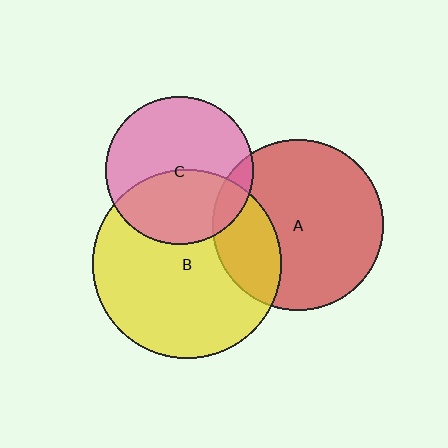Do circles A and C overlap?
Yes.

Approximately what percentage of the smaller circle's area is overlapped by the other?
Approximately 10%.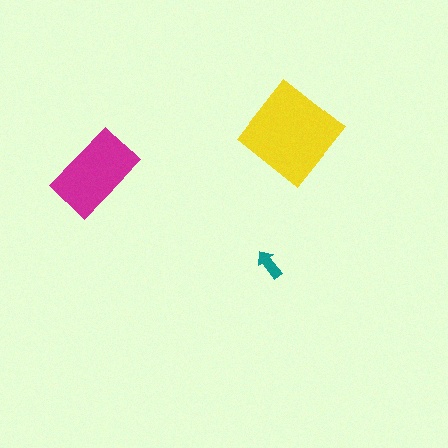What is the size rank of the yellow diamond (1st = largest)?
1st.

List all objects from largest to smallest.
The yellow diamond, the magenta rectangle, the teal arrow.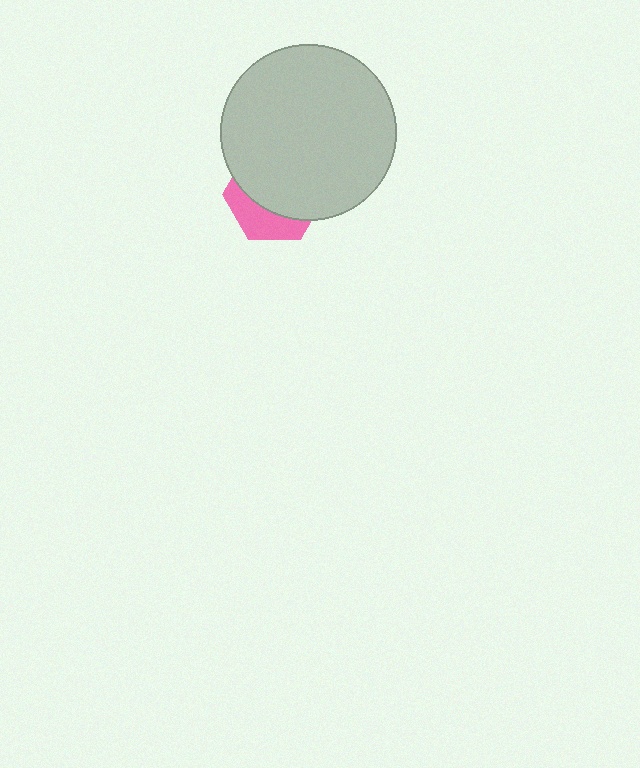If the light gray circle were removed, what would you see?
You would see the complete pink hexagon.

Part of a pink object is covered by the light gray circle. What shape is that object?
It is a hexagon.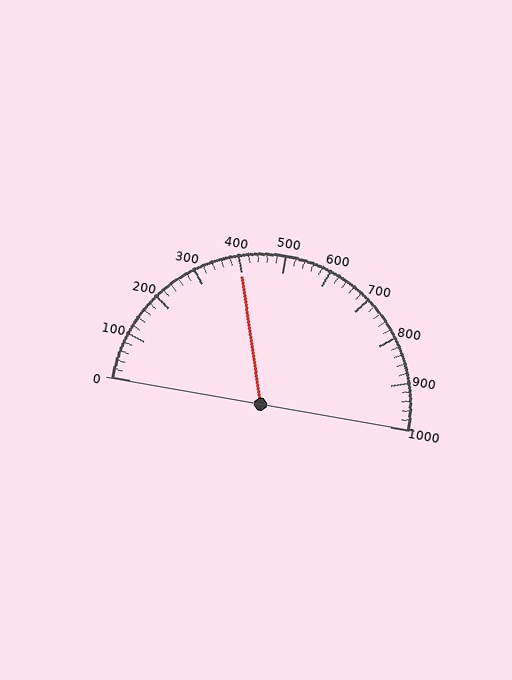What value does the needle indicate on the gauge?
The needle indicates approximately 400.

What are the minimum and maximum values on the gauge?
The gauge ranges from 0 to 1000.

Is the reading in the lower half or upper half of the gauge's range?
The reading is in the lower half of the range (0 to 1000).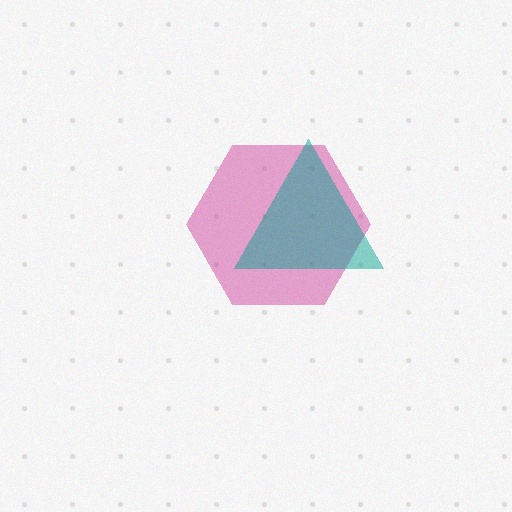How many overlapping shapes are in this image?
There are 2 overlapping shapes in the image.